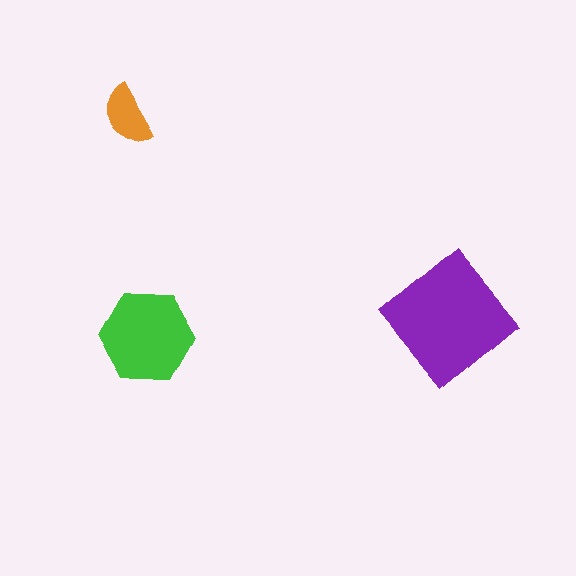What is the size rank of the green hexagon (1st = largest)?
2nd.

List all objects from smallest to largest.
The orange semicircle, the green hexagon, the purple diamond.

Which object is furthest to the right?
The purple diamond is rightmost.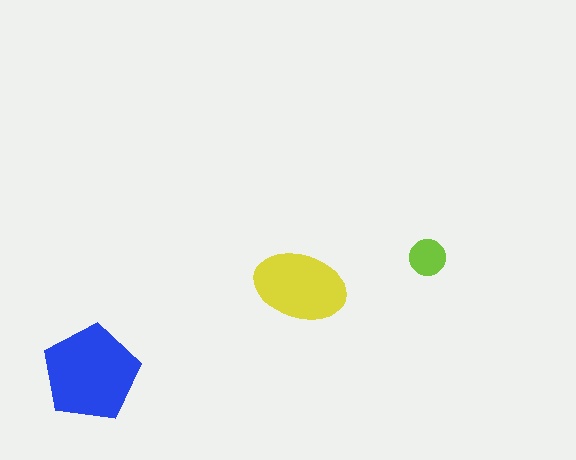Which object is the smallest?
The lime circle.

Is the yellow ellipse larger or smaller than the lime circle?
Larger.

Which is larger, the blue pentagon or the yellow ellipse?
The blue pentagon.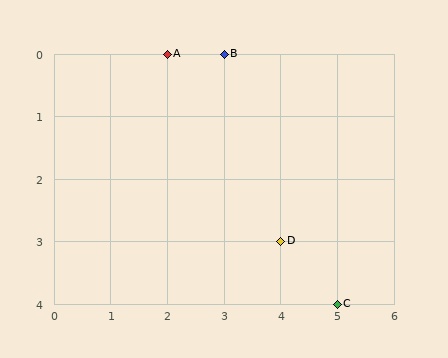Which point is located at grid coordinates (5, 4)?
Point C is at (5, 4).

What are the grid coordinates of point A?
Point A is at grid coordinates (2, 0).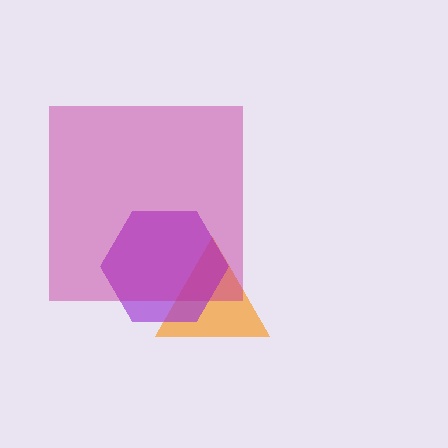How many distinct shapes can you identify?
There are 3 distinct shapes: an orange triangle, a purple hexagon, a magenta square.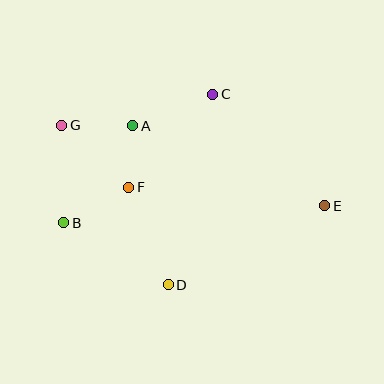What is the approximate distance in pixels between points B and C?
The distance between B and C is approximately 197 pixels.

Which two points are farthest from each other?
Points E and G are farthest from each other.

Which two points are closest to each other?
Points A and F are closest to each other.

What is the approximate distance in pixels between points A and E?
The distance between A and E is approximately 208 pixels.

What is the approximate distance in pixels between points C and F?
The distance between C and F is approximately 125 pixels.